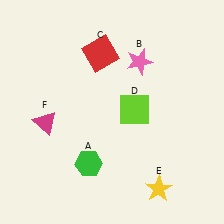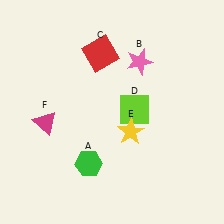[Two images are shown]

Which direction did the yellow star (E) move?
The yellow star (E) moved up.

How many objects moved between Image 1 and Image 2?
1 object moved between the two images.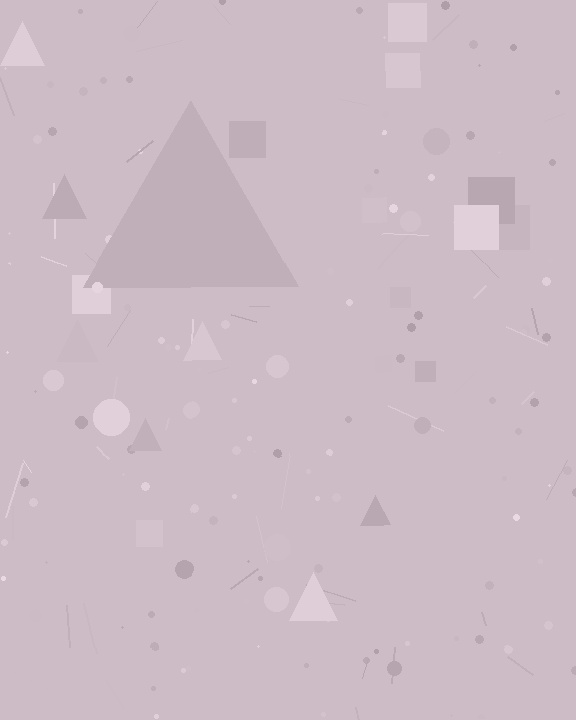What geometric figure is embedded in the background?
A triangle is embedded in the background.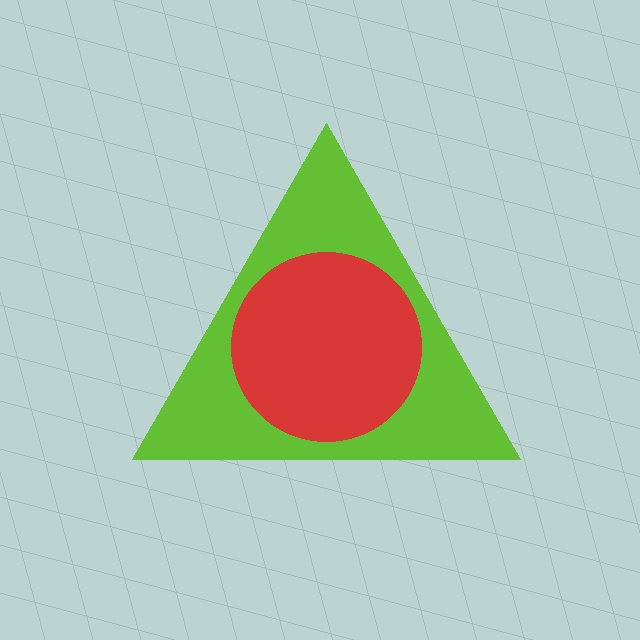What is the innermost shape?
The red circle.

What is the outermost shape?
The lime triangle.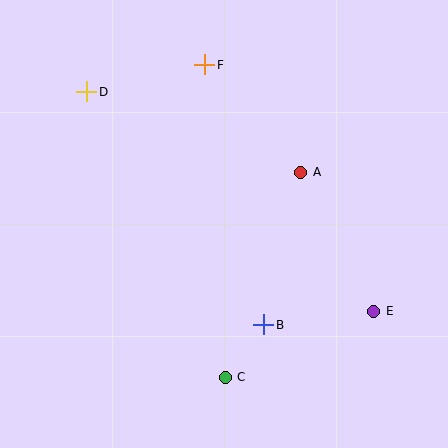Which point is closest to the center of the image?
Point A at (301, 172) is closest to the center.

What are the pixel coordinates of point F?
Point F is at (205, 65).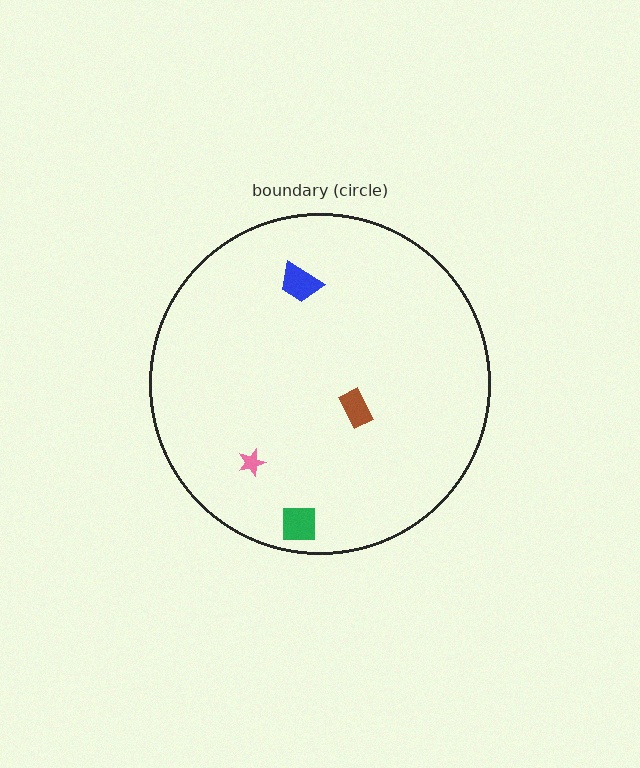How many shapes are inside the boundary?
4 inside, 0 outside.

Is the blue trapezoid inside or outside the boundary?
Inside.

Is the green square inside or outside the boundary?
Inside.